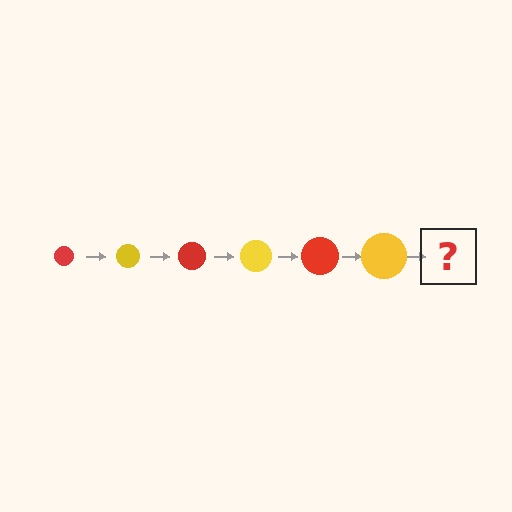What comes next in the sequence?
The next element should be a red circle, larger than the previous one.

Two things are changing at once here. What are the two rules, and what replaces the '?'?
The two rules are that the circle grows larger each step and the color cycles through red and yellow. The '?' should be a red circle, larger than the previous one.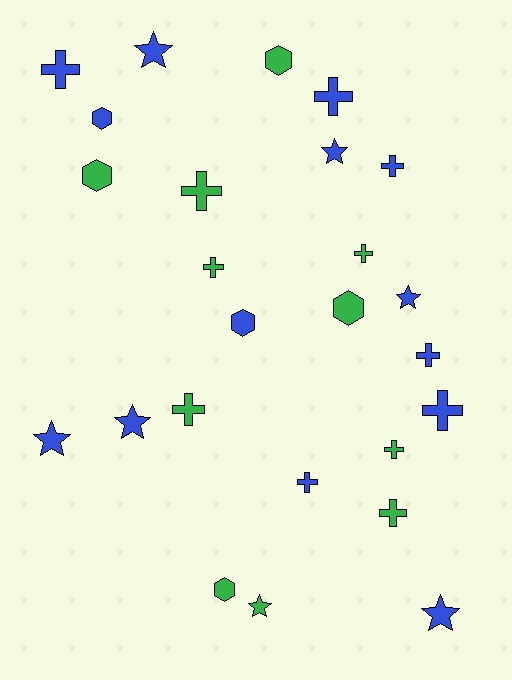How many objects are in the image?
There are 25 objects.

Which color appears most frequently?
Blue, with 14 objects.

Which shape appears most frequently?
Cross, with 12 objects.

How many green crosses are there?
There are 6 green crosses.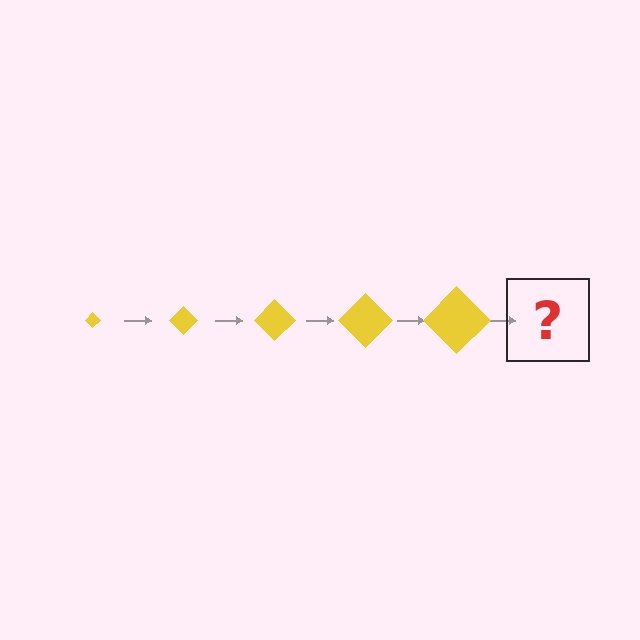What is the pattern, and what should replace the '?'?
The pattern is that the diamond gets progressively larger each step. The '?' should be a yellow diamond, larger than the previous one.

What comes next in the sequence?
The next element should be a yellow diamond, larger than the previous one.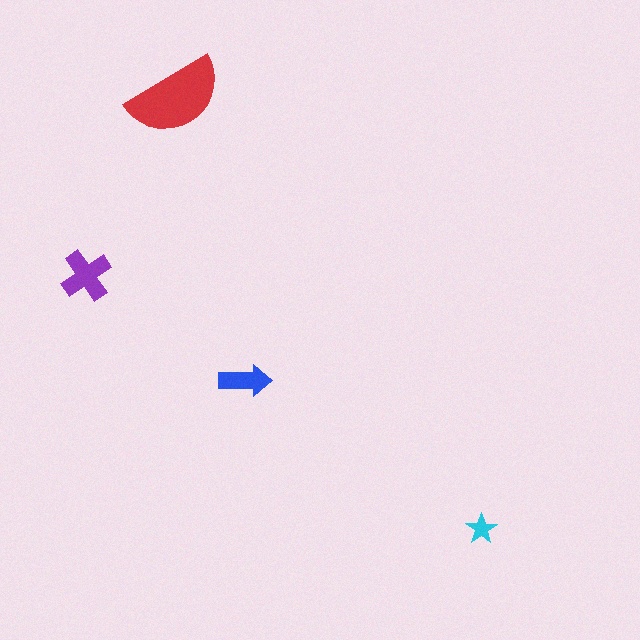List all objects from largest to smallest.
The red semicircle, the purple cross, the blue arrow, the cyan star.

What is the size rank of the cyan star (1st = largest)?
4th.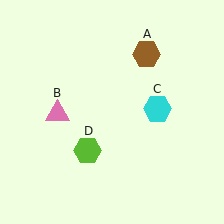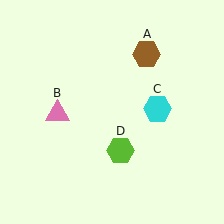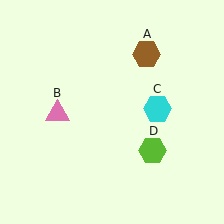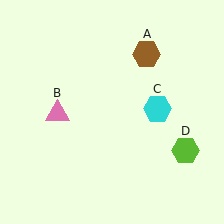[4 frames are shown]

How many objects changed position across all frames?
1 object changed position: lime hexagon (object D).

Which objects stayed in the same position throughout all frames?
Brown hexagon (object A) and pink triangle (object B) and cyan hexagon (object C) remained stationary.